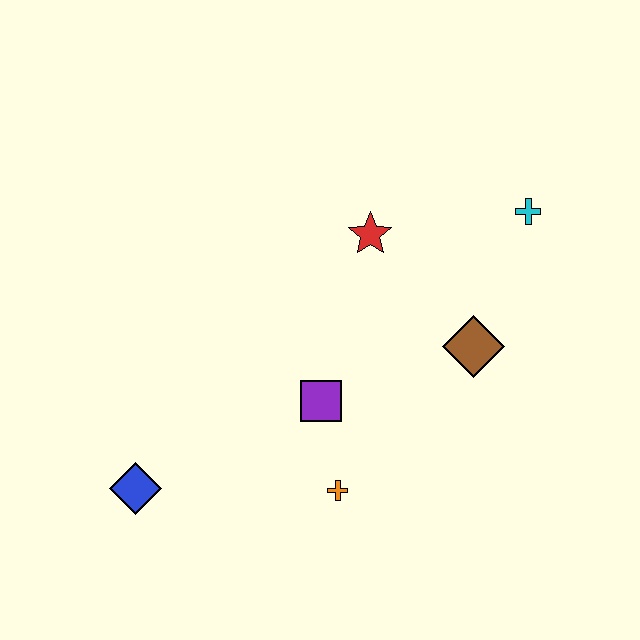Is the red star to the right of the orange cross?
Yes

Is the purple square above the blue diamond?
Yes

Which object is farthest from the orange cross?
The cyan cross is farthest from the orange cross.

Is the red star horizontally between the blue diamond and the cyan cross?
Yes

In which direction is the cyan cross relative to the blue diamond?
The cyan cross is to the right of the blue diamond.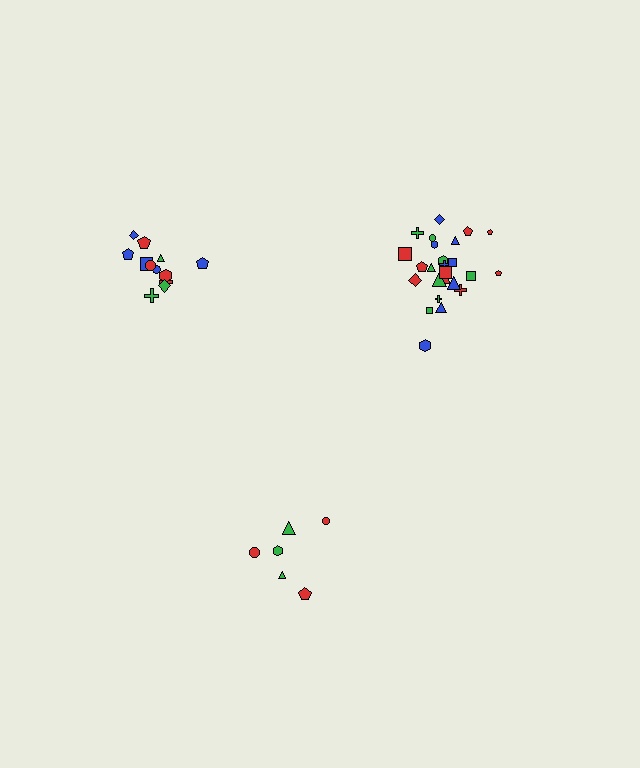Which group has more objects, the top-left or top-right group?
The top-right group.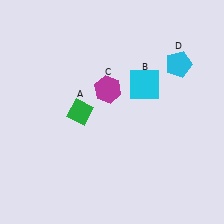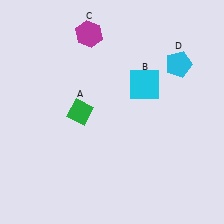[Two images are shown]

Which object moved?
The magenta hexagon (C) moved up.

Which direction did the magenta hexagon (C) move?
The magenta hexagon (C) moved up.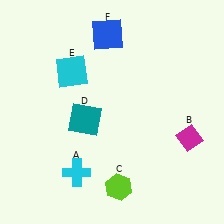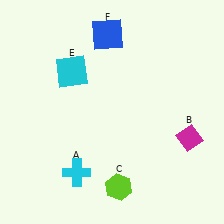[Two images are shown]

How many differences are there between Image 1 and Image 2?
There is 1 difference between the two images.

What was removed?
The teal square (D) was removed in Image 2.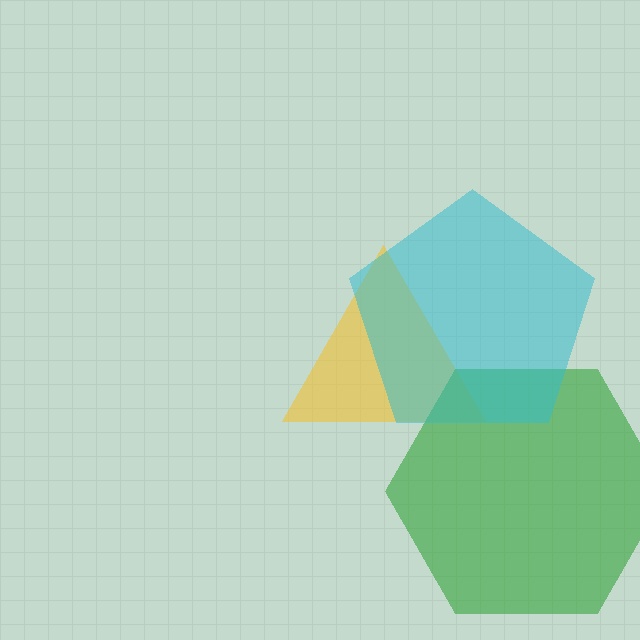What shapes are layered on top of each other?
The layered shapes are: a yellow triangle, a green hexagon, a cyan pentagon.